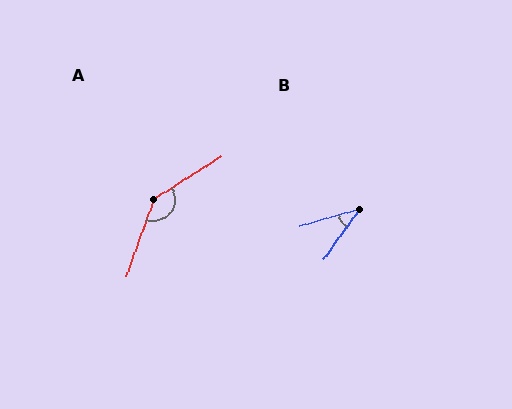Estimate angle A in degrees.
Approximately 142 degrees.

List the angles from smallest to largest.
B (38°), A (142°).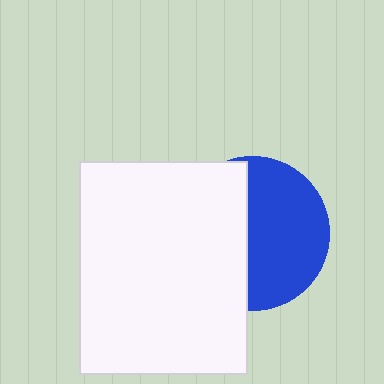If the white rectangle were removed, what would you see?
You would see the complete blue circle.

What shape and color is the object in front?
The object in front is a white rectangle.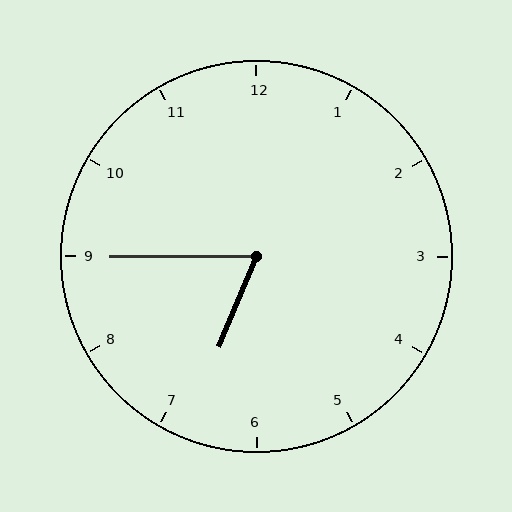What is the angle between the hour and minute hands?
Approximately 68 degrees.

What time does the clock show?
6:45.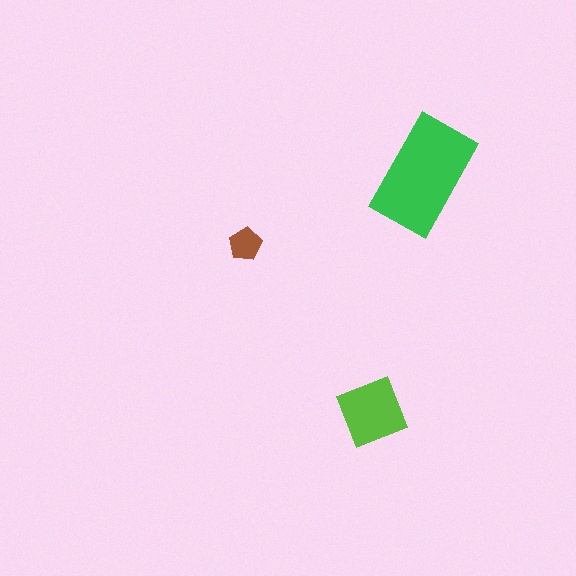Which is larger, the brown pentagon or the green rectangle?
The green rectangle.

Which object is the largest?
The green rectangle.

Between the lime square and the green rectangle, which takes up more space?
The green rectangle.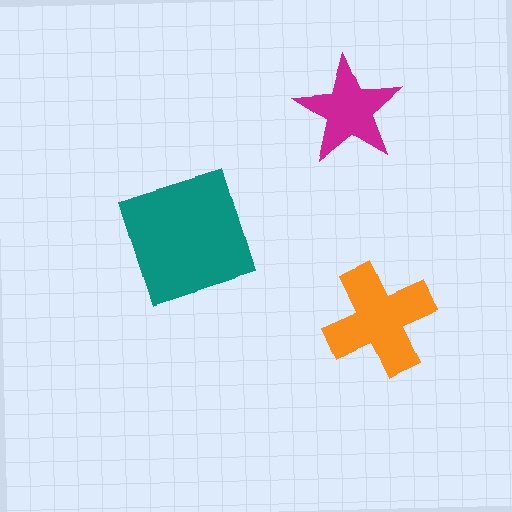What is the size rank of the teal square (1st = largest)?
1st.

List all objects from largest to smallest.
The teal square, the orange cross, the magenta star.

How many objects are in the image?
There are 3 objects in the image.